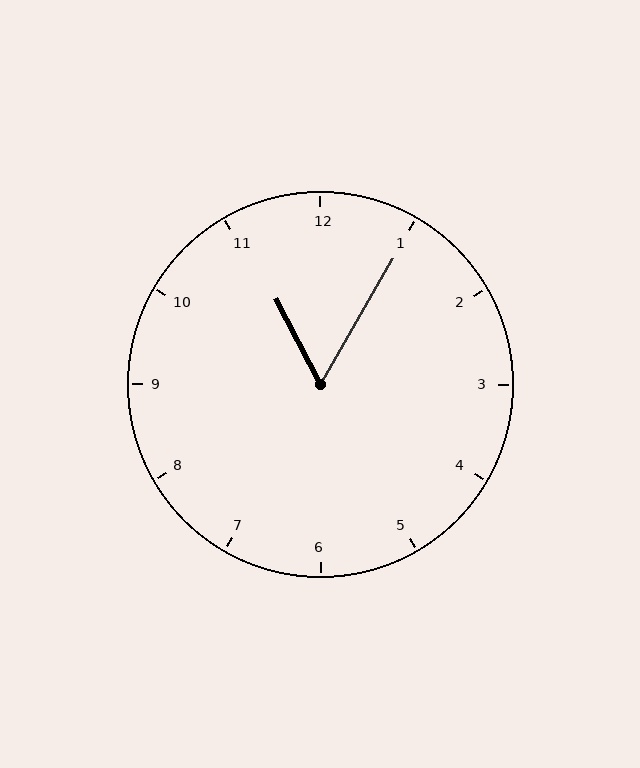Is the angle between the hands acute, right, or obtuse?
It is acute.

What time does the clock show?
11:05.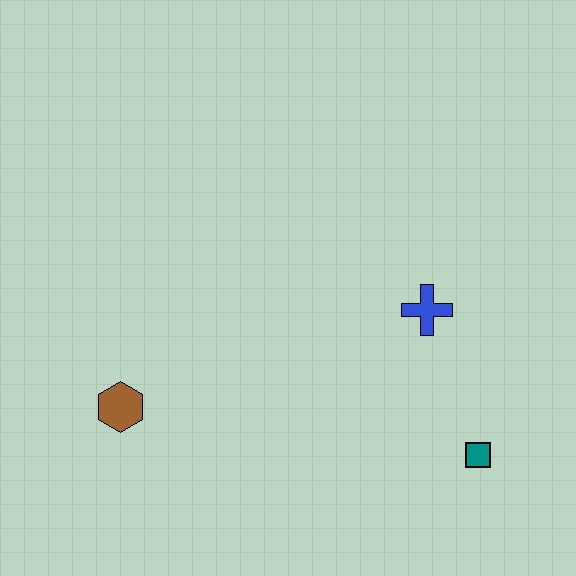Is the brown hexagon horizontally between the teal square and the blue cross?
No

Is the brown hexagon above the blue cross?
No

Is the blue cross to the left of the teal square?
Yes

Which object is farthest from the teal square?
The brown hexagon is farthest from the teal square.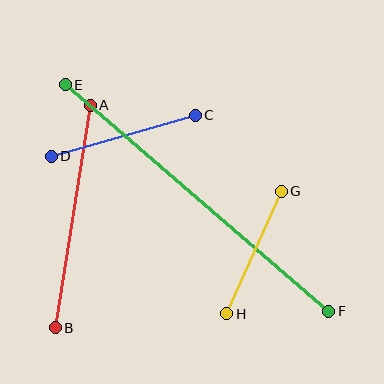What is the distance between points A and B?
The distance is approximately 225 pixels.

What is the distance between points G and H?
The distance is approximately 134 pixels.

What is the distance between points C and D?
The distance is approximately 150 pixels.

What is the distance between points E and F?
The distance is approximately 347 pixels.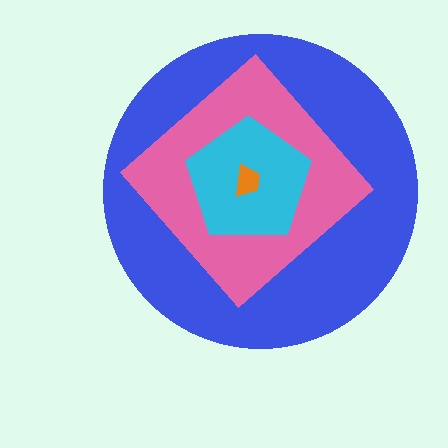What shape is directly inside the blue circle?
The pink diamond.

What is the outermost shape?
The blue circle.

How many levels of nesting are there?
4.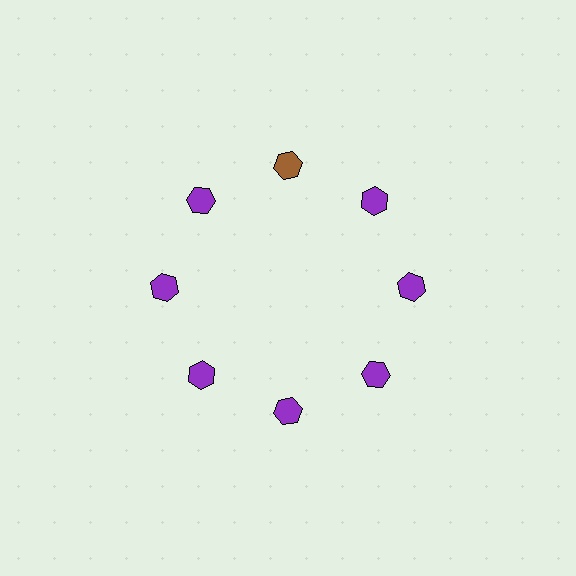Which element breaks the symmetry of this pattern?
The brown hexagon at roughly the 12 o'clock position breaks the symmetry. All other shapes are purple hexagons.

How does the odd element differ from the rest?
It has a different color: brown instead of purple.